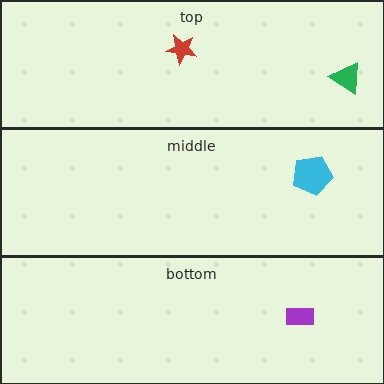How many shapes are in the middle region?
1.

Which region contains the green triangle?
The top region.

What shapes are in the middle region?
The cyan pentagon.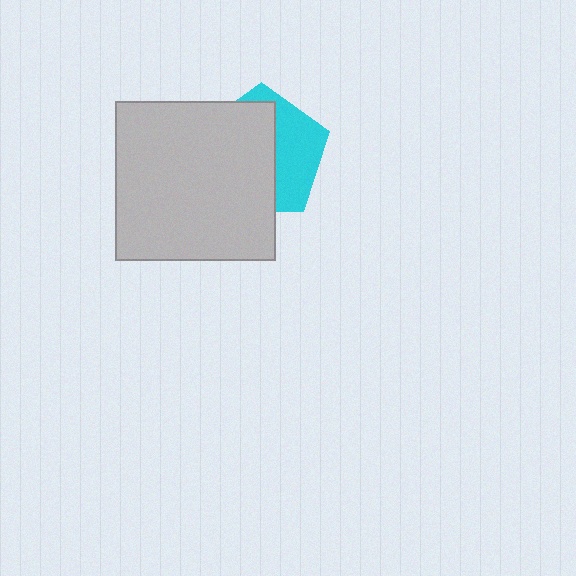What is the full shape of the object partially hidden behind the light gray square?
The partially hidden object is a cyan pentagon.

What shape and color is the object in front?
The object in front is a light gray square.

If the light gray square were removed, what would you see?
You would see the complete cyan pentagon.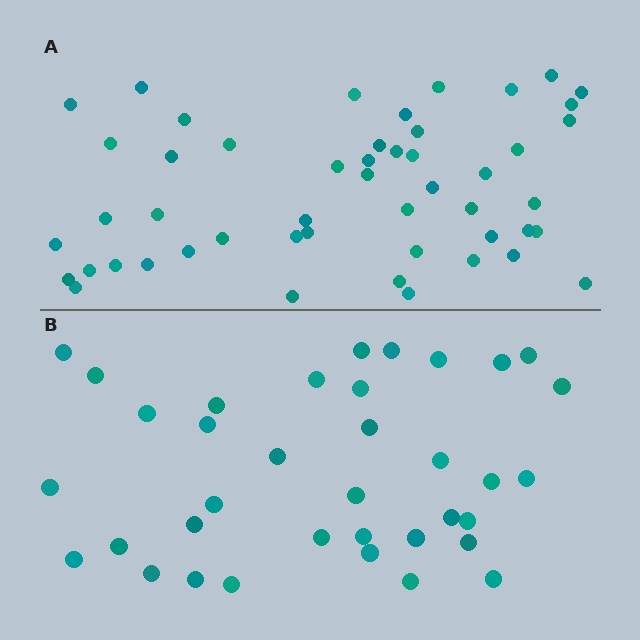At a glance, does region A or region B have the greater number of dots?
Region A (the top region) has more dots.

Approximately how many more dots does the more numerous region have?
Region A has approximately 15 more dots than region B.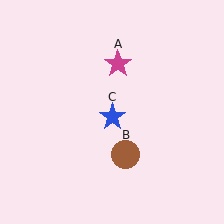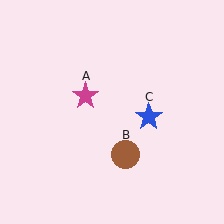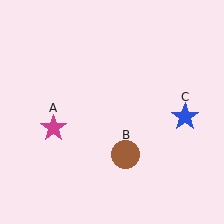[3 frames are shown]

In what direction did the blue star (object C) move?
The blue star (object C) moved right.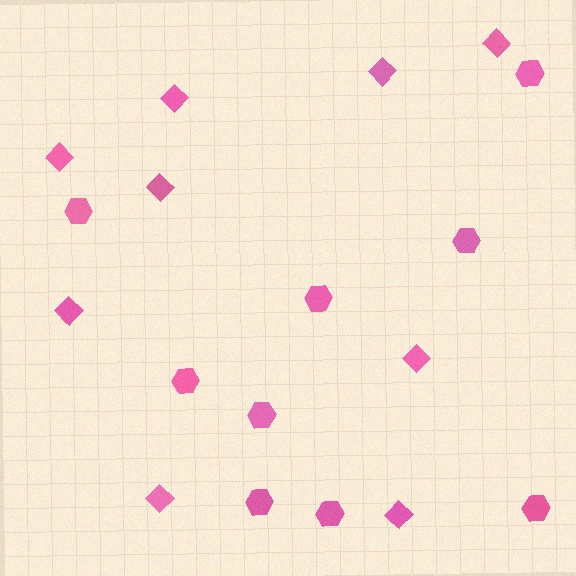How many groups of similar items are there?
There are 2 groups: one group of hexagons (9) and one group of diamonds (9).